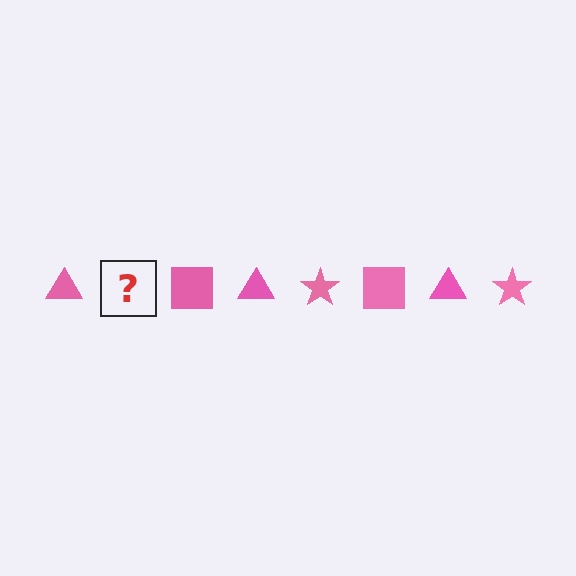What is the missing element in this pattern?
The missing element is a pink star.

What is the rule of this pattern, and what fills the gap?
The rule is that the pattern cycles through triangle, star, square shapes in pink. The gap should be filled with a pink star.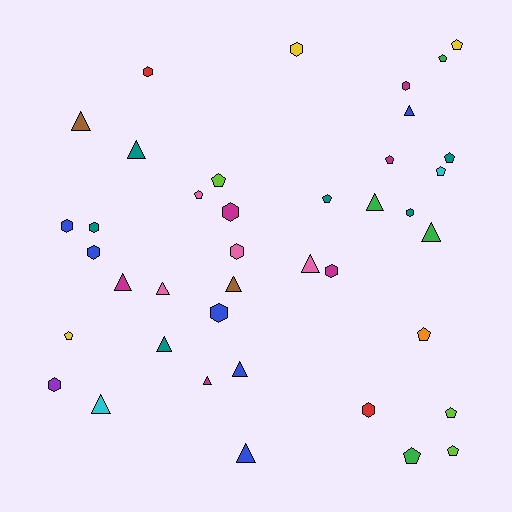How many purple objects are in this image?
There is 1 purple object.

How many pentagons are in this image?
There are 13 pentagons.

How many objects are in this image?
There are 40 objects.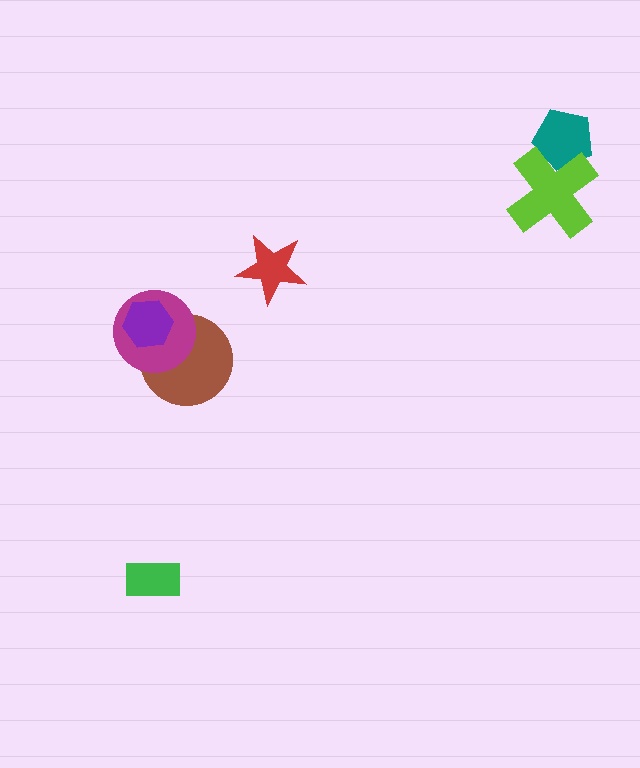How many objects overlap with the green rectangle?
0 objects overlap with the green rectangle.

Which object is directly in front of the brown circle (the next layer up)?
The magenta circle is directly in front of the brown circle.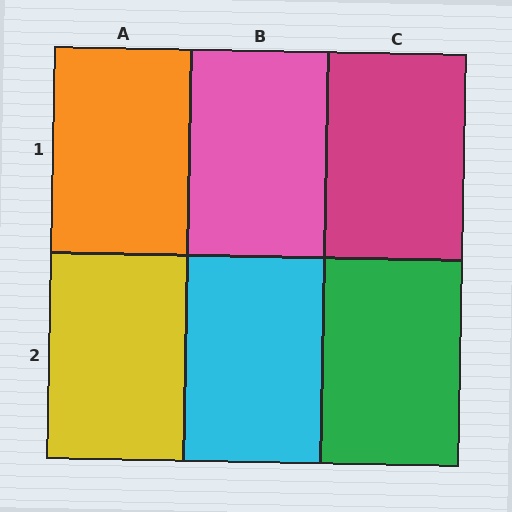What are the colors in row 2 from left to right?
Yellow, cyan, green.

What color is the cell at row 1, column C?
Magenta.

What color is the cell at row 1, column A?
Orange.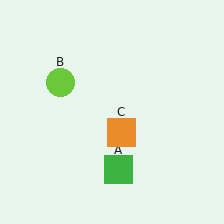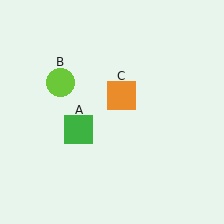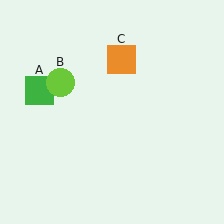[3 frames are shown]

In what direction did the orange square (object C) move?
The orange square (object C) moved up.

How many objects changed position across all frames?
2 objects changed position: green square (object A), orange square (object C).